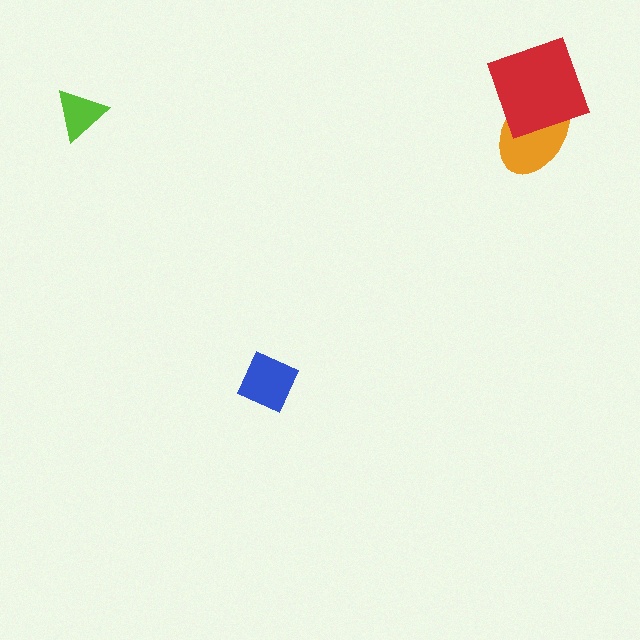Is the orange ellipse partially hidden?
Yes, it is partially covered by another shape.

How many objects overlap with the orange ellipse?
1 object overlaps with the orange ellipse.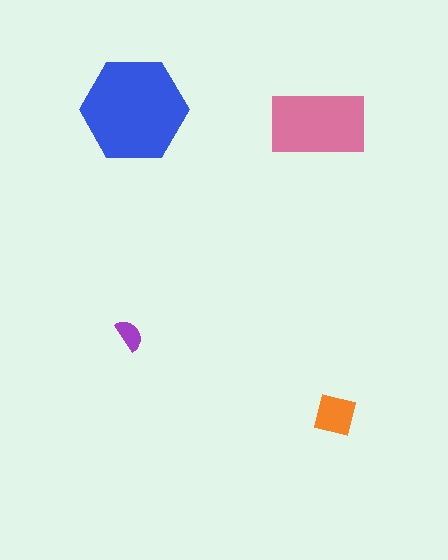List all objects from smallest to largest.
The purple semicircle, the orange square, the pink rectangle, the blue hexagon.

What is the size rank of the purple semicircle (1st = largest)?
4th.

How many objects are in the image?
There are 4 objects in the image.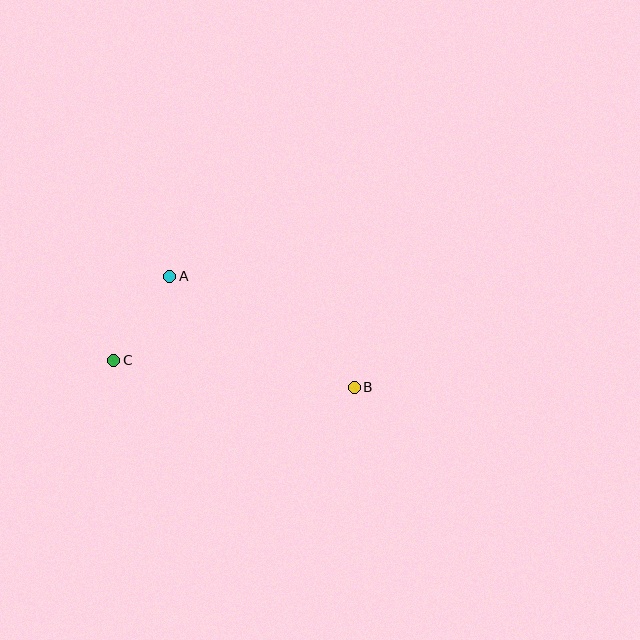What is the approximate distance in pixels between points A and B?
The distance between A and B is approximately 215 pixels.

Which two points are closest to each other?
Points A and C are closest to each other.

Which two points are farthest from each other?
Points B and C are farthest from each other.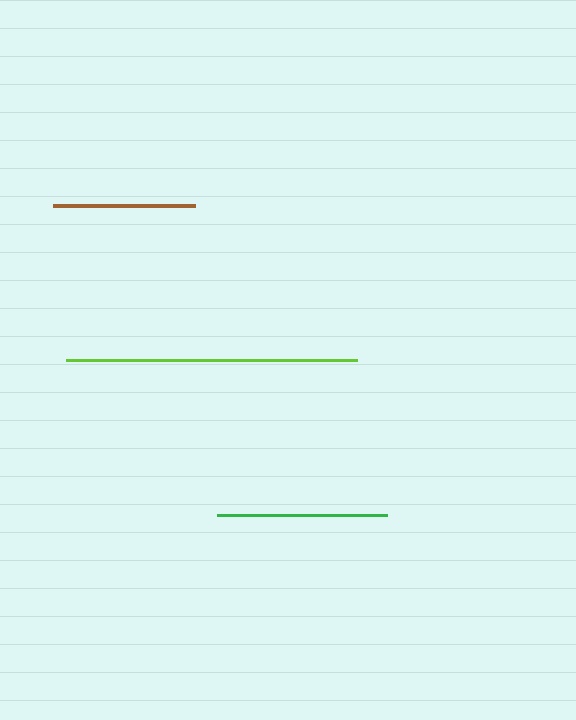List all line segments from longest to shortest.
From longest to shortest: lime, green, brown.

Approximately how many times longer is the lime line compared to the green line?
The lime line is approximately 1.7 times the length of the green line.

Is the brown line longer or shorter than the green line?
The green line is longer than the brown line.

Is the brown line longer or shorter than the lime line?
The lime line is longer than the brown line.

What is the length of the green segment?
The green segment is approximately 170 pixels long.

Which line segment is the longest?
The lime line is the longest at approximately 291 pixels.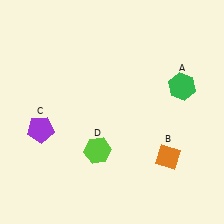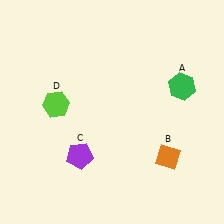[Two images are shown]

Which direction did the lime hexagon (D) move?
The lime hexagon (D) moved up.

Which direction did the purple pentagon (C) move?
The purple pentagon (C) moved right.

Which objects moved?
The objects that moved are: the purple pentagon (C), the lime hexagon (D).